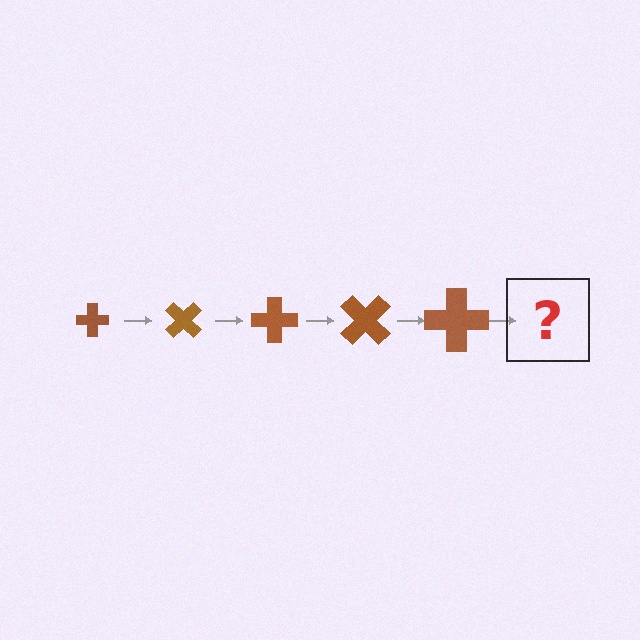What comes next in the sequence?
The next element should be a cross, larger than the previous one and rotated 225 degrees from the start.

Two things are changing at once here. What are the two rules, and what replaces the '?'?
The two rules are that the cross grows larger each step and it rotates 45 degrees each step. The '?' should be a cross, larger than the previous one and rotated 225 degrees from the start.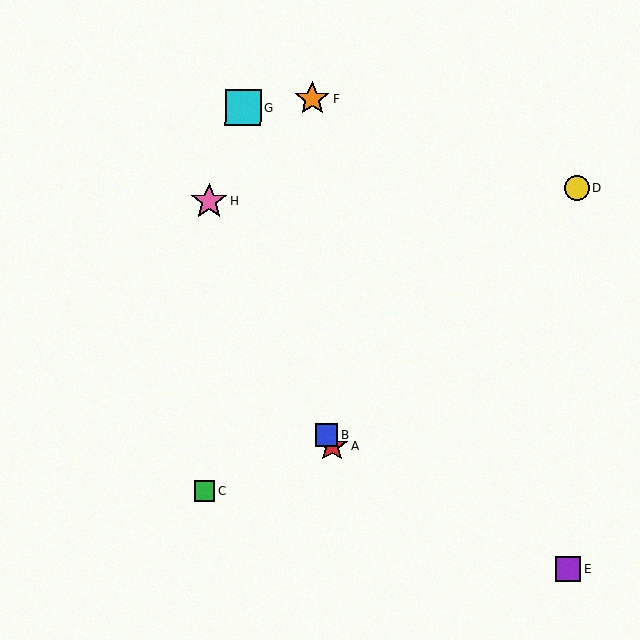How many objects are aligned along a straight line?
3 objects (A, B, H) are aligned along a straight line.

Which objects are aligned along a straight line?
Objects A, B, H are aligned along a straight line.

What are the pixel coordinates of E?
Object E is at (569, 568).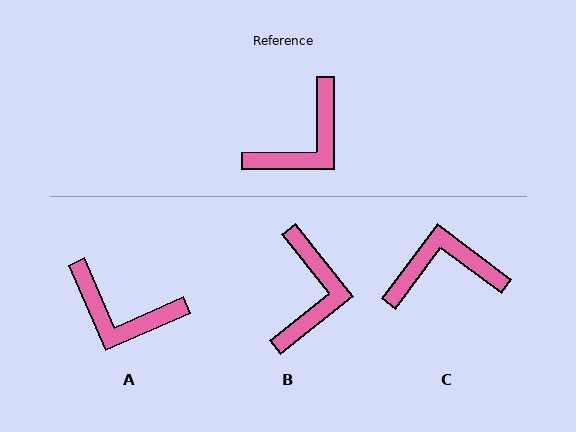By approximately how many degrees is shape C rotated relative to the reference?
Approximately 143 degrees counter-clockwise.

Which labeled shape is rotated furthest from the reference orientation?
C, about 143 degrees away.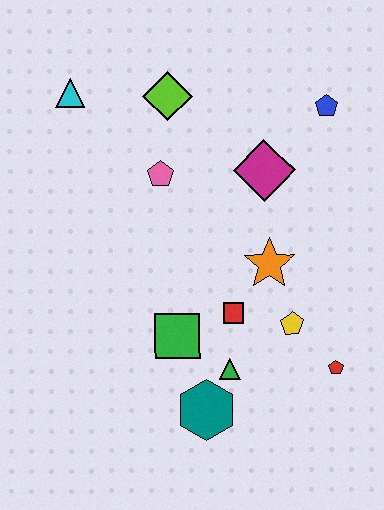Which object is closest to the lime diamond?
The pink pentagon is closest to the lime diamond.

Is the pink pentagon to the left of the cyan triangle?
No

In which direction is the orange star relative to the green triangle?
The orange star is above the green triangle.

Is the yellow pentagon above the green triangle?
Yes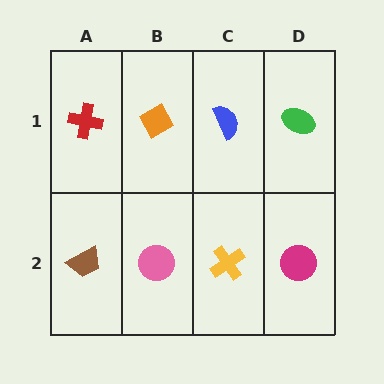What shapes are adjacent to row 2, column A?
A red cross (row 1, column A), a pink circle (row 2, column B).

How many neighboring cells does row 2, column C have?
3.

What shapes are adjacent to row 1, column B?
A pink circle (row 2, column B), a red cross (row 1, column A), a blue semicircle (row 1, column C).